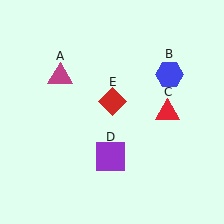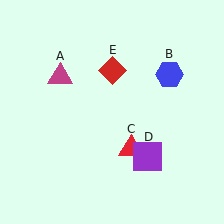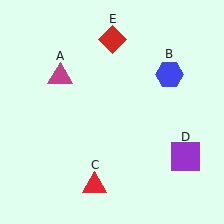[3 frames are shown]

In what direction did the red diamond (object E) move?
The red diamond (object E) moved up.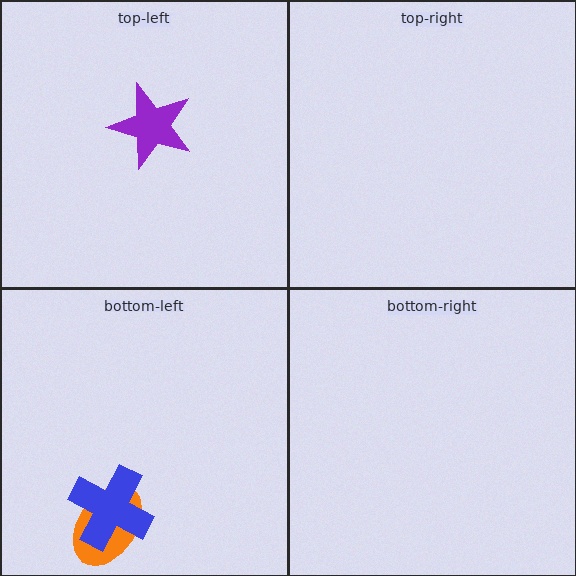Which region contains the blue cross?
The bottom-left region.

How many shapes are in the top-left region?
1.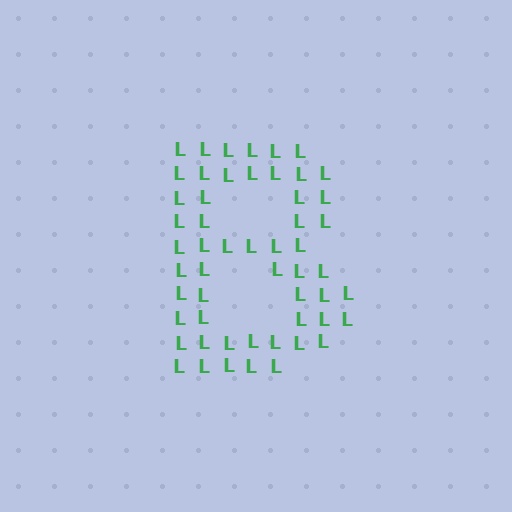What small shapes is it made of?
It is made of small letter L's.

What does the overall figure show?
The overall figure shows the letter B.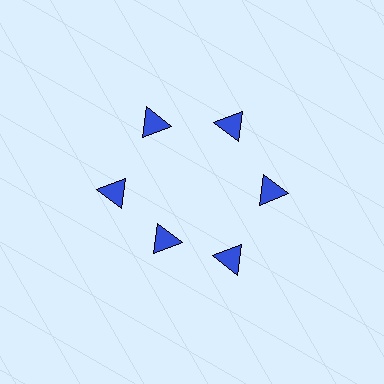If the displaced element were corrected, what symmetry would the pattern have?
It would have 6-fold rotational symmetry — the pattern would map onto itself every 60 degrees.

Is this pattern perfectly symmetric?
No. The 6 blue triangles are arranged in a ring, but one element near the 7 o'clock position is pulled inward toward the center, breaking the 6-fold rotational symmetry.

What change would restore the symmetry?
The symmetry would be restored by moving it outward, back onto the ring so that all 6 triangles sit at equal angles and equal distance from the center.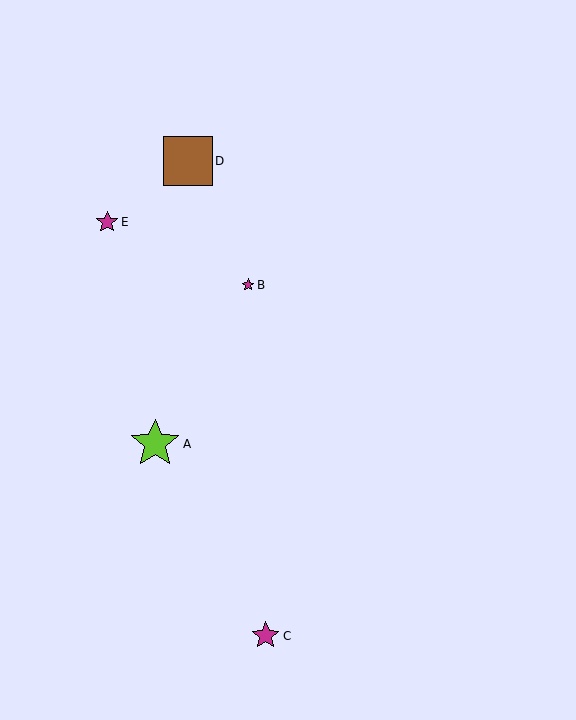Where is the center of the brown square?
The center of the brown square is at (188, 161).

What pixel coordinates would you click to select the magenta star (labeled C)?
Click at (266, 636) to select the magenta star C.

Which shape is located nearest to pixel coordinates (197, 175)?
The brown square (labeled D) at (188, 161) is nearest to that location.